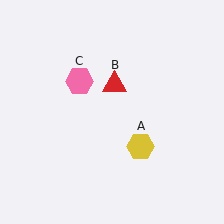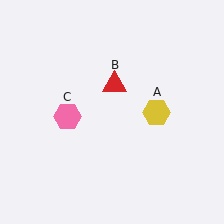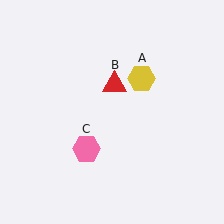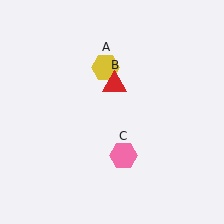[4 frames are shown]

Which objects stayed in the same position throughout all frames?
Red triangle (object B) remained stationary.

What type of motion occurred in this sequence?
The yellow hexagon (object A), pink hexagon (object C) rotated counterclockwise around the center of the scene.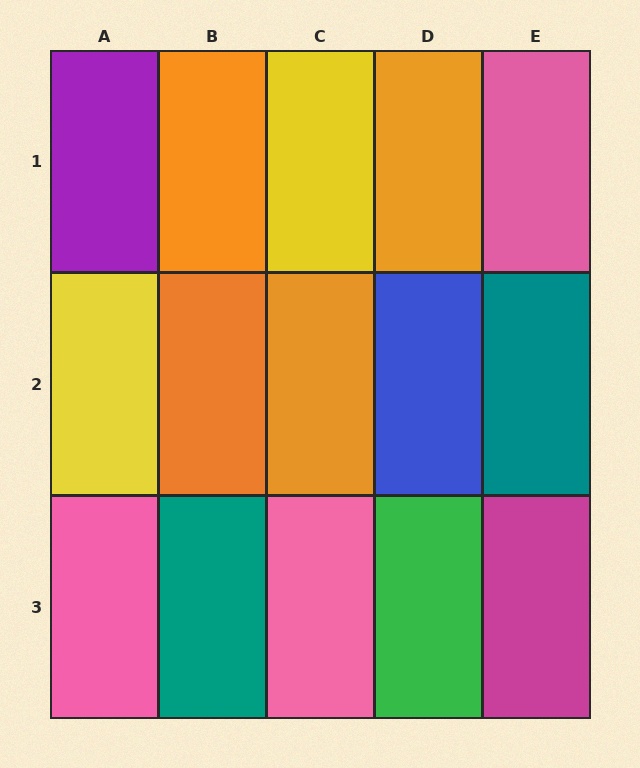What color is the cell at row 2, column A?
Yellow.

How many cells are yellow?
2 cells are yellow.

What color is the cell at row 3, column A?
Pink.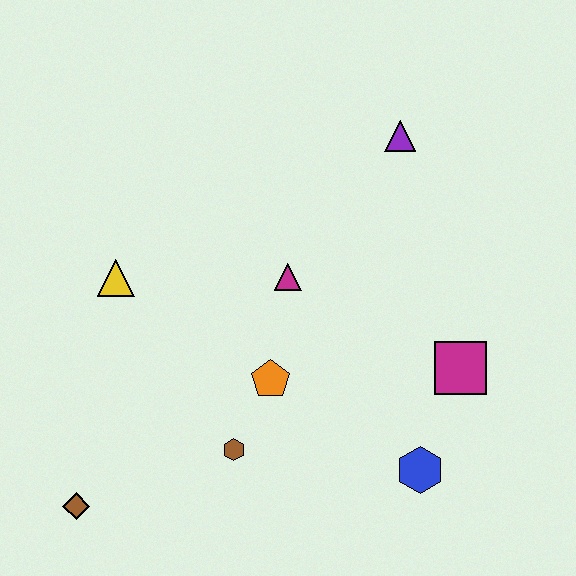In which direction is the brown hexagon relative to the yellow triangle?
The brown hexagon is below the yellow triangle.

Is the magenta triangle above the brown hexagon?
Yes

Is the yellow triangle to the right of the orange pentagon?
No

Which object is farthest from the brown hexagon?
The purple triangle is farthest from the brown hexagon.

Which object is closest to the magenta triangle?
The orange pentagon is closest to the magenta triangle.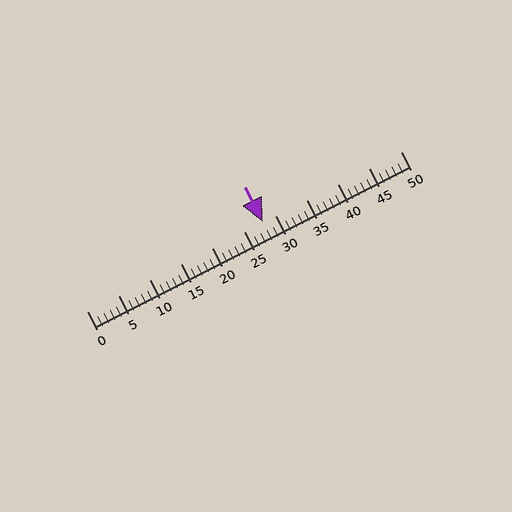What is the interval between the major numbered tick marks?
The major tick marks are spaced 5 units apart.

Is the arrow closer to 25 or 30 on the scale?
The arrow is closer to 30.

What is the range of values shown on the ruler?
The ruler shows values from 0 to 50.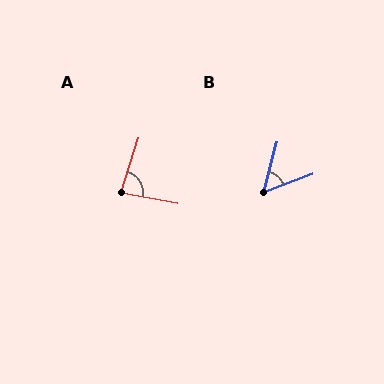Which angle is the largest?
A, at approximately 83 degrees.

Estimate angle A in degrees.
Approximately 83 degrees.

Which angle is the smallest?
B, at approximately 55 degrees.